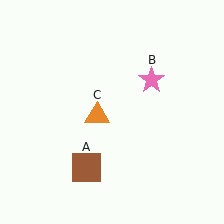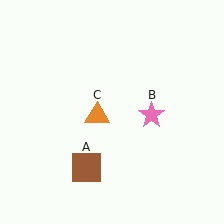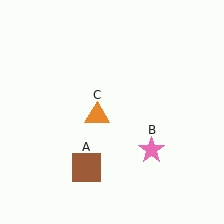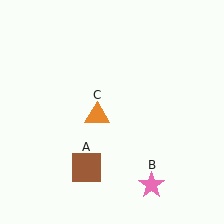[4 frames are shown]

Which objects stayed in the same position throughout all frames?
Brown square (object A) and orange triangle (object C) remained stationary.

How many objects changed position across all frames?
1 object changed position: pink star (object B).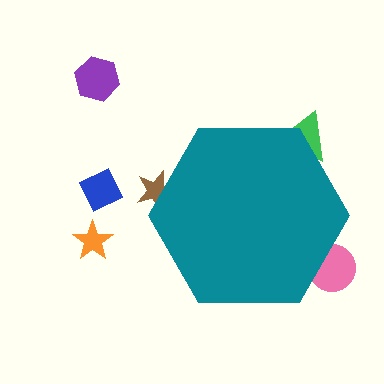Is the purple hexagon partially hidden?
No, the purple hexagon is fully visible.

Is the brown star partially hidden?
Yes, the brown star is partially hidden behind the teal hexagon.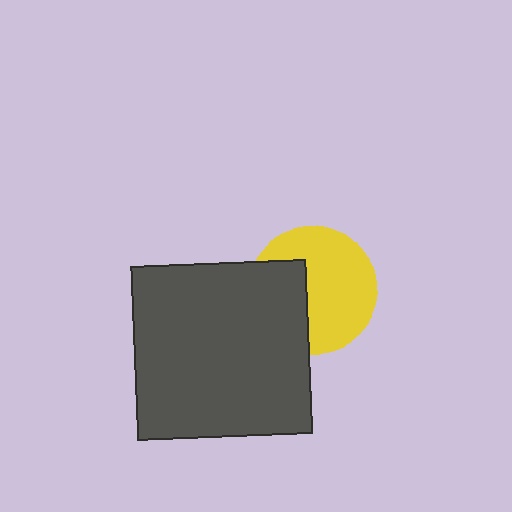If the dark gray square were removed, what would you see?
You would see the complete yellow circle.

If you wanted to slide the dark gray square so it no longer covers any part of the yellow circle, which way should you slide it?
Slide it left — that is the most direct way to separate the two shapes.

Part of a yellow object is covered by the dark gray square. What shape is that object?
It is a circle.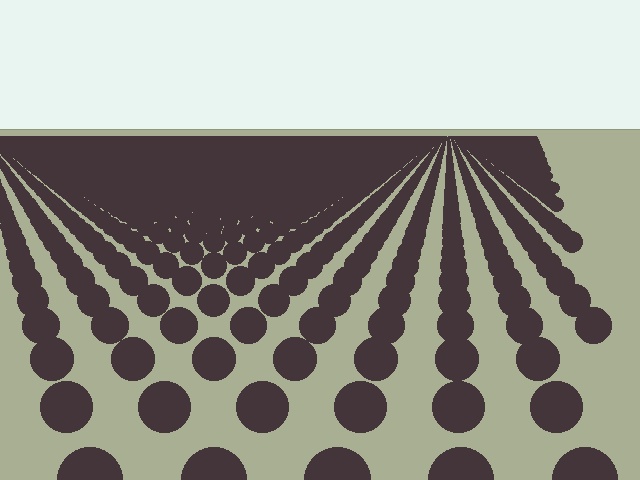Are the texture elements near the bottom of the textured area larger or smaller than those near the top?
Larger. Near the bottom, elements are closer to the viewer and appear at a bigger on-screen size.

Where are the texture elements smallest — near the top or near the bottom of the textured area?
Near the top.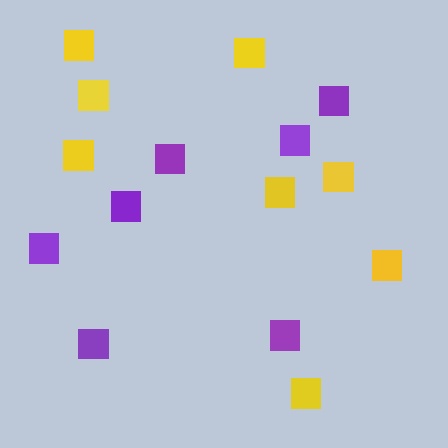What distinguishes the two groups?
There are 2 groups: one group of purple squares (7) and one group of yellow squares (8).